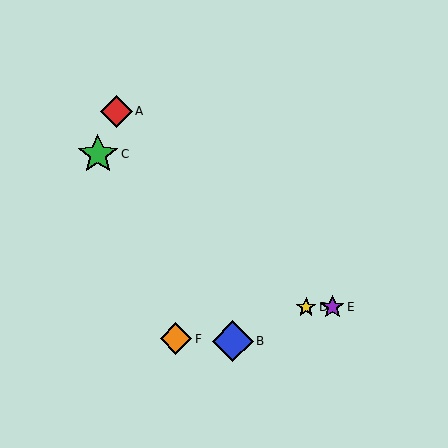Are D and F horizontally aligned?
No, D is at y≈307 and F is at y≈339.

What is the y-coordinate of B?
Object B is at y≈341.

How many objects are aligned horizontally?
2 objects (D, E) are aligned horizontally.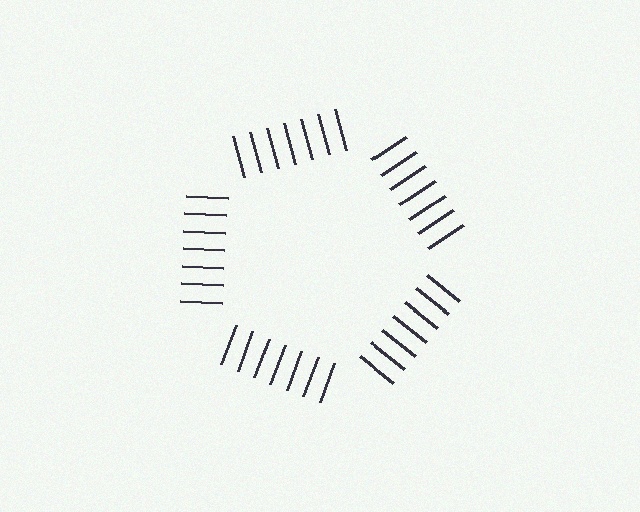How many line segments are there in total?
35 — 7 along each of the 5 edges.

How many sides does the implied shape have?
5 sides — the line-ends trace a pentagon.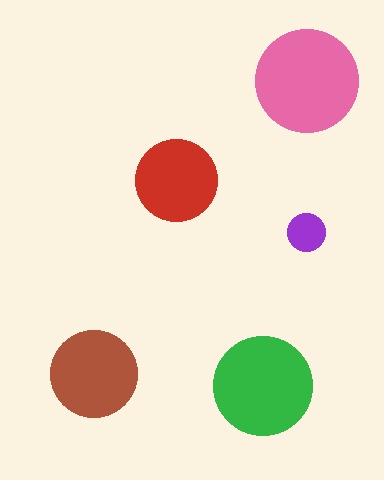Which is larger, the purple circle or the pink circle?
The pink one.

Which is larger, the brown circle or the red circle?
The brown one.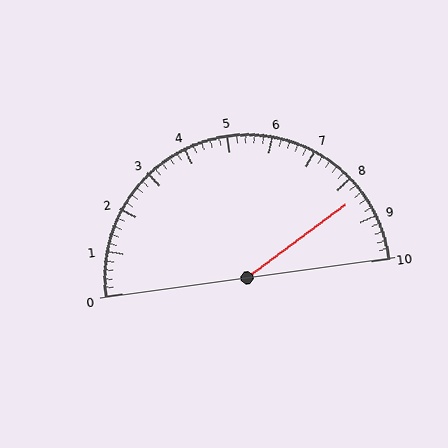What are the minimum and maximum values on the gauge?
The gauge ranges from 0 to 10.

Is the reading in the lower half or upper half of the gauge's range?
The reading is in the upper half of the range (0 to 10).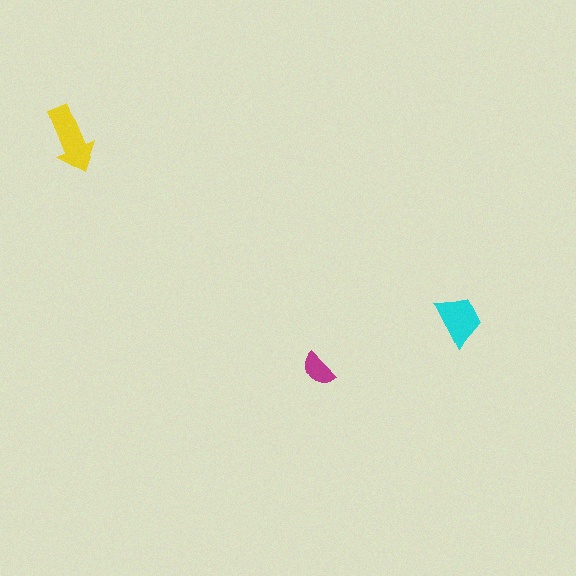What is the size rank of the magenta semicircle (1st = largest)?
3rd.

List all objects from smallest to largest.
The magenta semicircle, the cyan trapezoid, the yellow arrow.